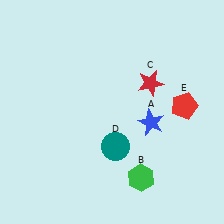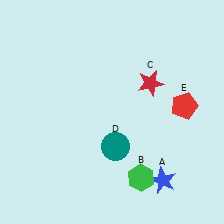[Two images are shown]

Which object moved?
The blue star (A) moved down.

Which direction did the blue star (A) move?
The blue star (A) moved down.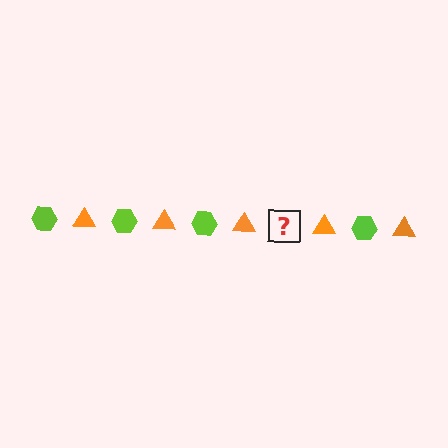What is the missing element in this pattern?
The missing element is a lime hexagon.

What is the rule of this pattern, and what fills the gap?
The rule is that the pattern alternates between lime hexagon and orange triangle. The gap should be filled with a lime hexagon.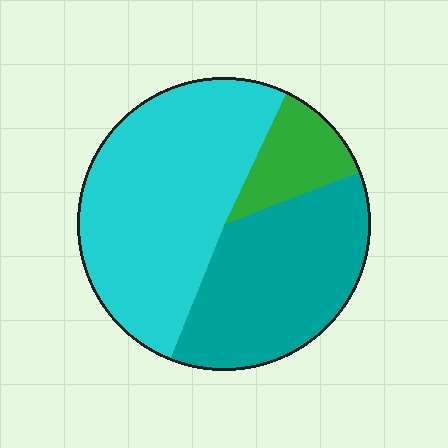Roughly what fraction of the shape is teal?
Teal takes up between a quarter and a half of the shape.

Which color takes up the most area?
Cyan, at roughly 50%.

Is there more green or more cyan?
Cyan.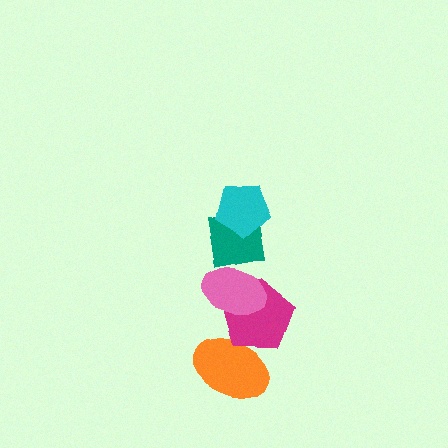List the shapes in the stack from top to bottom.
From top to bottom: the cyan pentagon, the teal square, the pink ellipse, the magenta pentagon, the orange ellipse.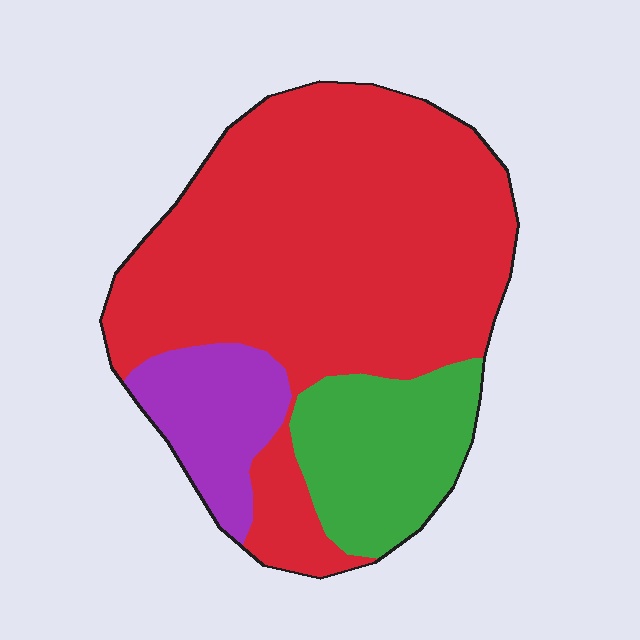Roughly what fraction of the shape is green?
Green takes up about one fifth (1/5) of the shape.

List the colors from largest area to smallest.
From largest to smallest: red, green, purple.